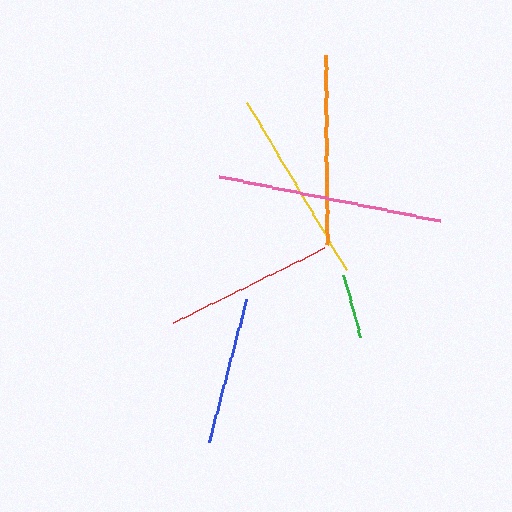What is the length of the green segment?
The green segment is approximately 65 pixels long.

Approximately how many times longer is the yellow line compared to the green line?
The yellow line is approximately 3.0 times the length of the green line.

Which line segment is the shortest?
The green line is the shortest at approximately 65 pixels.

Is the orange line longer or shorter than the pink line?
The pink line is longer than the orange line.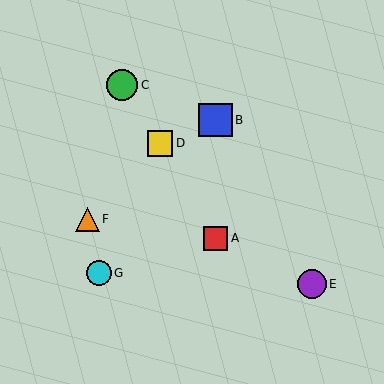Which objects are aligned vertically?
Objects A, B are aligned vertically.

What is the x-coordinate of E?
Object E is at x≈312.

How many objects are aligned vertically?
2 objects (A, B) are aligned vertically.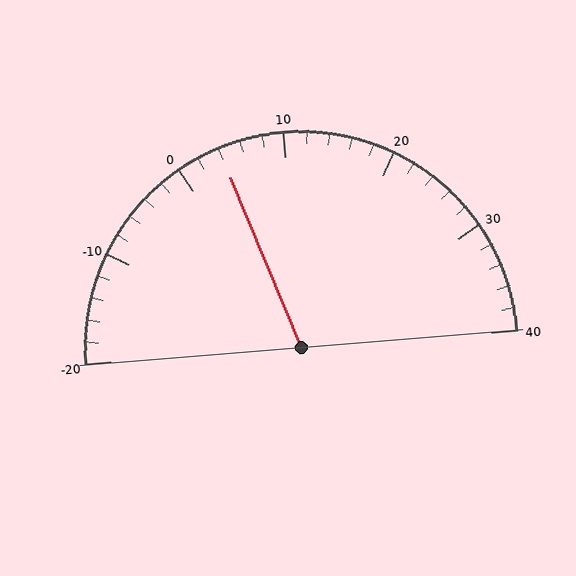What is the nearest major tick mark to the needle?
The nearest major tick mark is 0.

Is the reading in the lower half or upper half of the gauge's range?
The reading is in the lower half of the range (-20 to 40).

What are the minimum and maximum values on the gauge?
The gauge ranges from -20 to 40.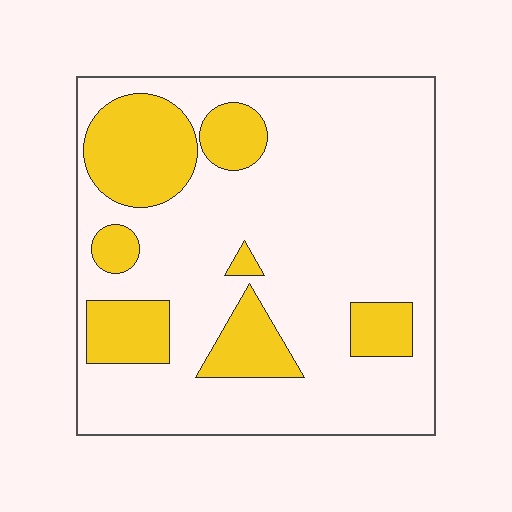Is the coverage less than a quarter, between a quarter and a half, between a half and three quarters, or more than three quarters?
Less than a quarter.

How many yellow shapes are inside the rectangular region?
7.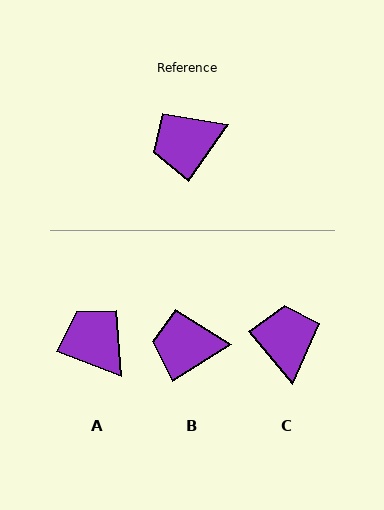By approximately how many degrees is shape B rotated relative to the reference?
Approximately 23 degrees clockwise.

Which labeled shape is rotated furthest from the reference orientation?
C, about 105 degrees away.